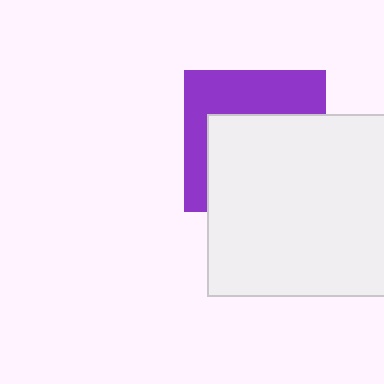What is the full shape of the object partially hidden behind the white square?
The partially hidden object is a purple square.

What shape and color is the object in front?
The object in front is a white square.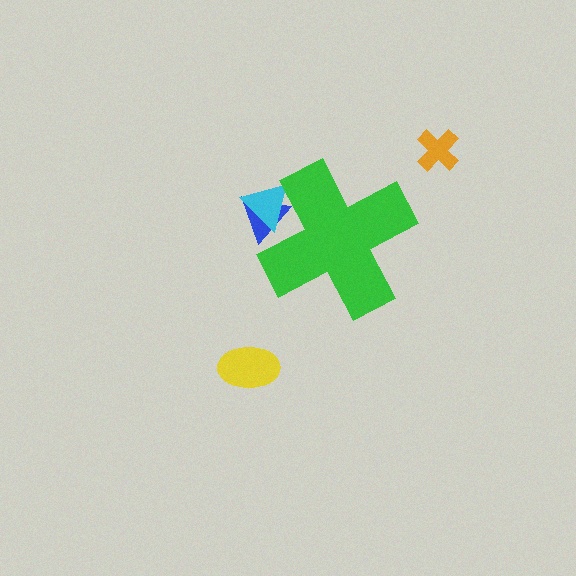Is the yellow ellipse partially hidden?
No, the yellow ellipse is fully visible.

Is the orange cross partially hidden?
No, the orange cross is fully visible.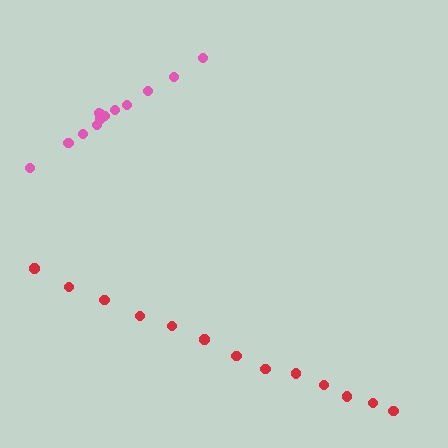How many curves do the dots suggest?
There are 2 distinct paths.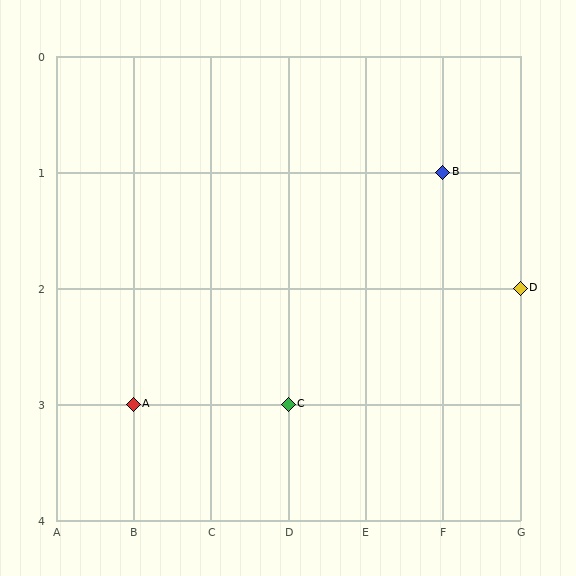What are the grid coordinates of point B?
Point B is at grid coordinates (F, 1).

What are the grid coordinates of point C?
Point C is at grid coordinates (D, 3).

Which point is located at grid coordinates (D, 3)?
Point C is at (D, 3).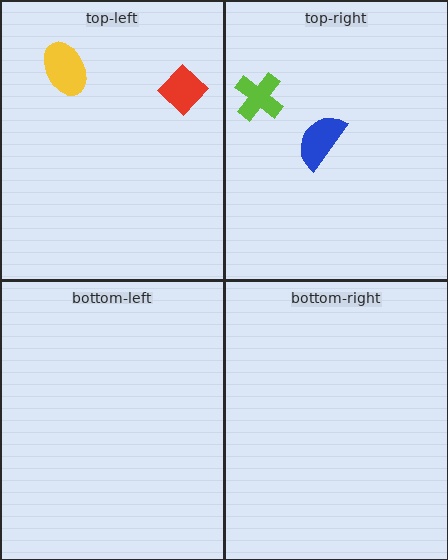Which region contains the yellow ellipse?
The top-left region.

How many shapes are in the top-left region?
2.